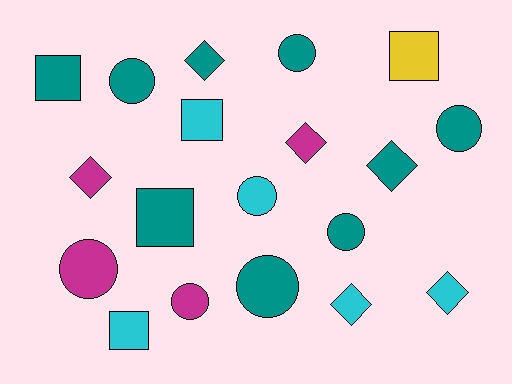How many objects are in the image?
There are 19 objects.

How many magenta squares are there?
There are no magenta squares.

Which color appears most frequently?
Teal, with 9 objects.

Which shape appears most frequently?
Circle, with 8 objects.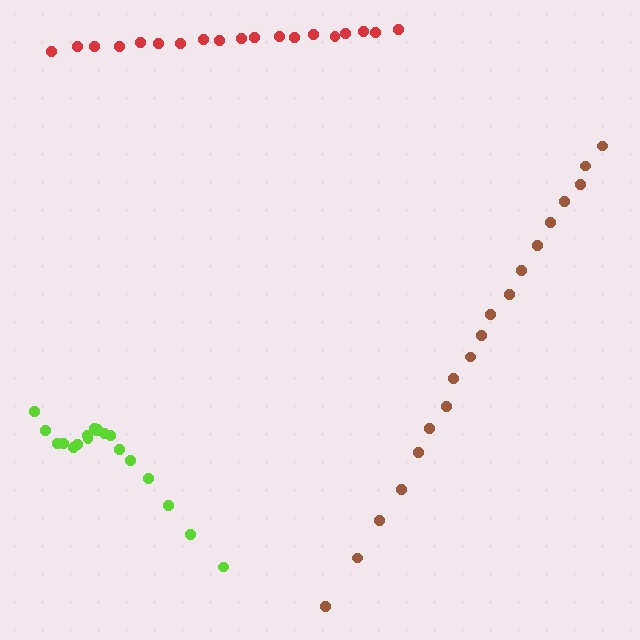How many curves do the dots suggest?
There are 3 distinct paths.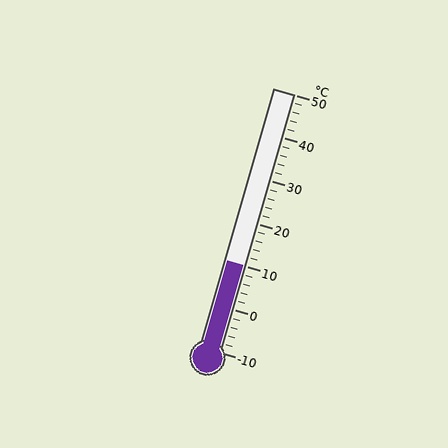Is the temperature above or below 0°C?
The temperature is above 0°C.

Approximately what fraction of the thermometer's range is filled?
The thermometer is filled to approximately 35% of its range.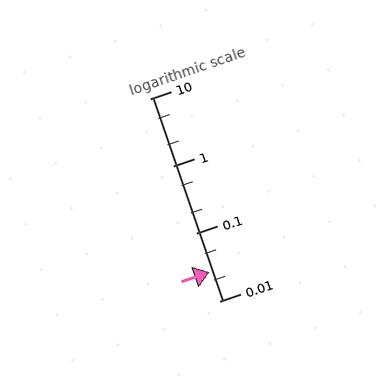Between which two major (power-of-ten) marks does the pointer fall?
The pointer is between 0.01 and 0.1.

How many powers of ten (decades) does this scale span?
The scale spans 3 decades, from 0.01 to 10.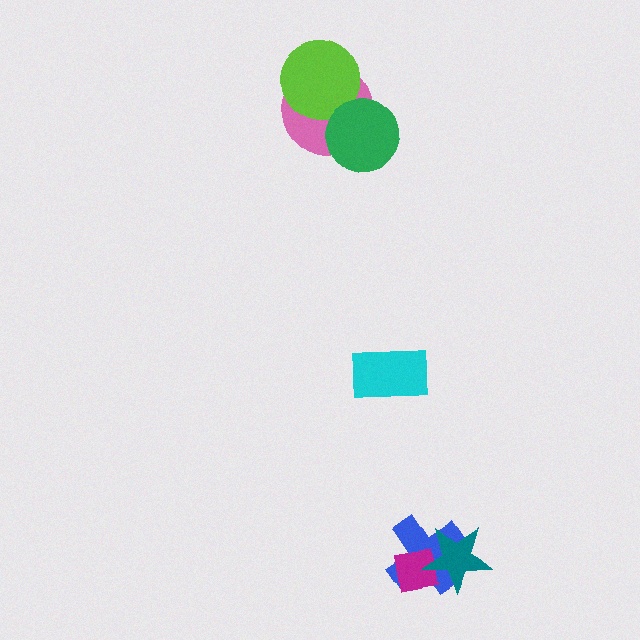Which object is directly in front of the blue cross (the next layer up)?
The magenta square is directly in front of the blue cross.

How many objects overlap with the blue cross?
2 objects overlap with the blue cross.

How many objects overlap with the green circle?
1 object overlaps with the green circle.